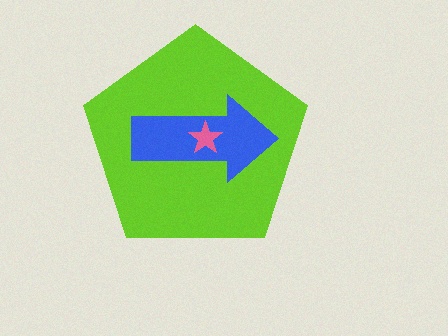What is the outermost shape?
The lime pentagon.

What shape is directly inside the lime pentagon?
The blue arrow.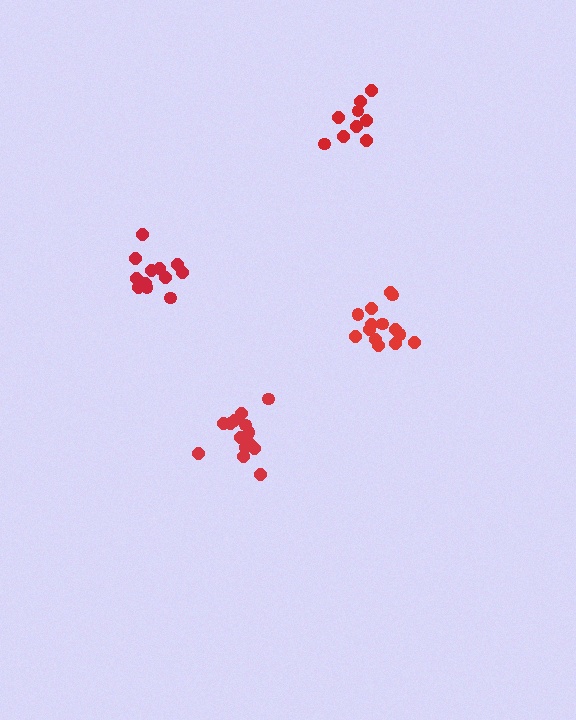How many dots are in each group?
Group 1: 14 dots, Group 2: 12 dots, Group 3: 9 dots, Group 4: 14 dots (49 total).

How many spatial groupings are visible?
There are 4 spatial groupings.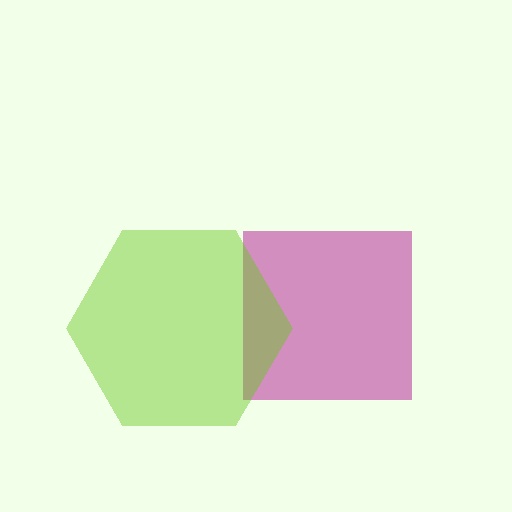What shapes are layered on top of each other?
The layered shapes are: a magenta square, a lime hexagon.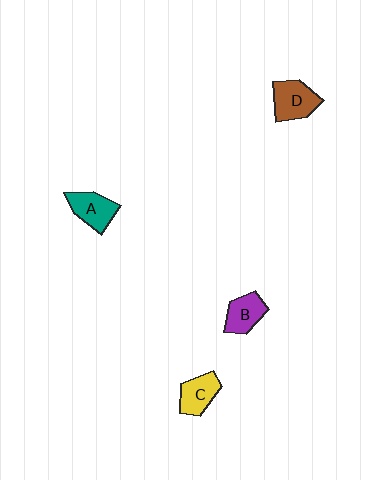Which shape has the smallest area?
Shape B (purple).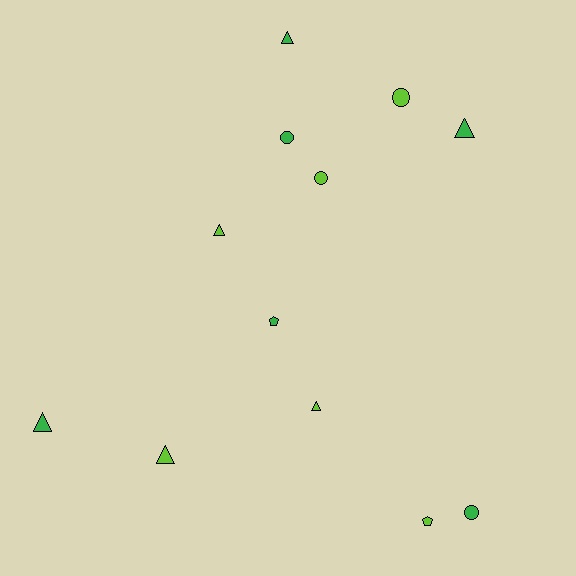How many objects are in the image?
There are 12 objects.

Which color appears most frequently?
Lime, with 6 objects.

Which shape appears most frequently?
Triangle, with 6 objects.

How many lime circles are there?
There are 2 lime circles.